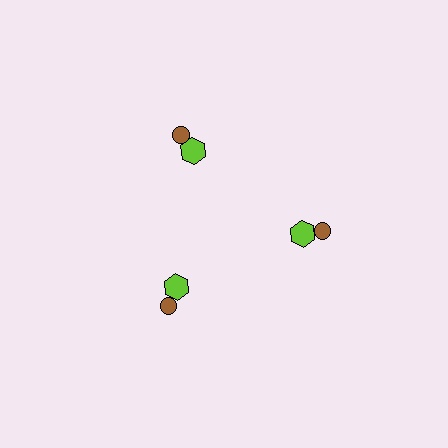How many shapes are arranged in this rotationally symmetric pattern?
There are 6 shapes, arranged in 3 groups of 2.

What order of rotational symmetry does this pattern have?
This pattern has 3-fold rotational symmetry.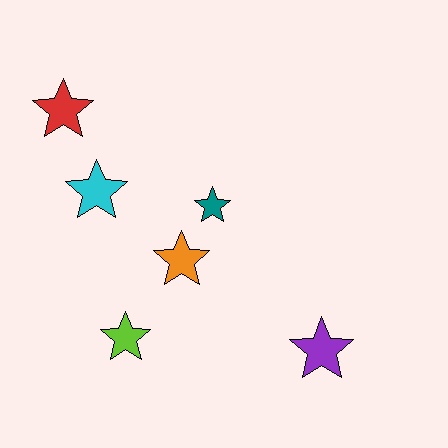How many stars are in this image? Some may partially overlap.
There are 6 stars.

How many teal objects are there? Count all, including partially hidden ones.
There is 1 teal object.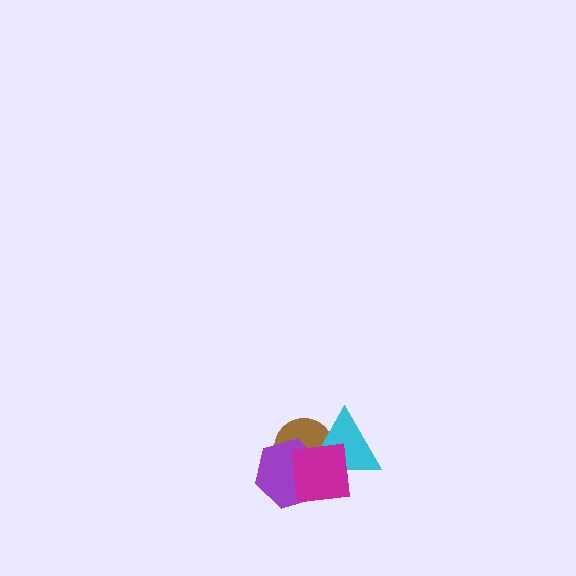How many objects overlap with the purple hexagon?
3 objects overlap with the purple hexagon.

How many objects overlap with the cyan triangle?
3 objects overlap with the cyan triangle.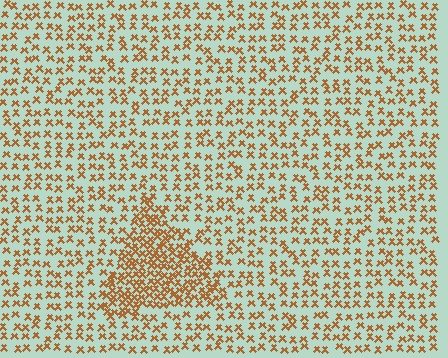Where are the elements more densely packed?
The elements are more densely packed inside the triangle boundary.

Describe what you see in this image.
The image contains small brown elements arranged at two different densities. A triangle-shaped region is visible where the elements are more densely packed than the surrounding area.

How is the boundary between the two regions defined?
The boundary is defined by a change in element density (approximately 2.1x ratio). All elements are the same color, size, and shape.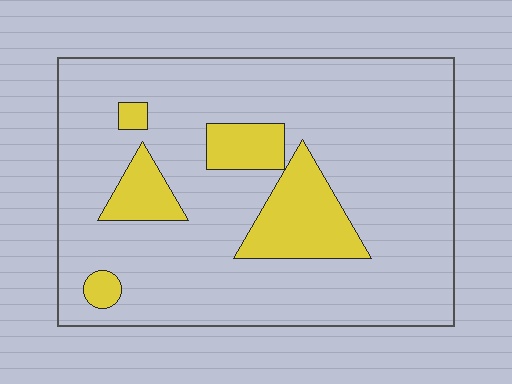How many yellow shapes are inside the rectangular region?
5.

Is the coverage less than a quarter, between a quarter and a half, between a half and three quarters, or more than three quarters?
Less than a quarter.